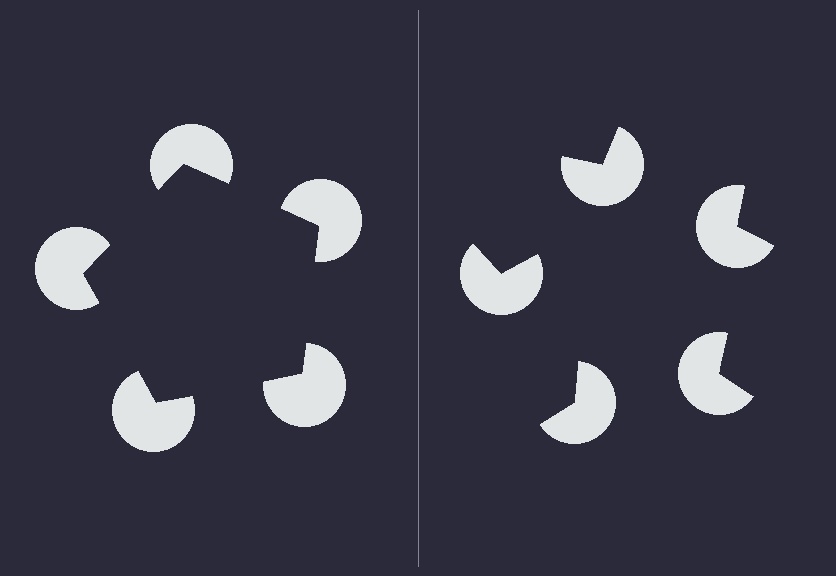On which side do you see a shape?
An illusory pentagon appears on the left side. On the right side the wedge cuts are rotated, so no coherent shape forms.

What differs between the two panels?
The pac-man discs are positioned identically on both sides; only the wedge orientations differ. On the left they align to a pentagon; on the right they are misaligned.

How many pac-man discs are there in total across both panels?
10 — 5 on each side.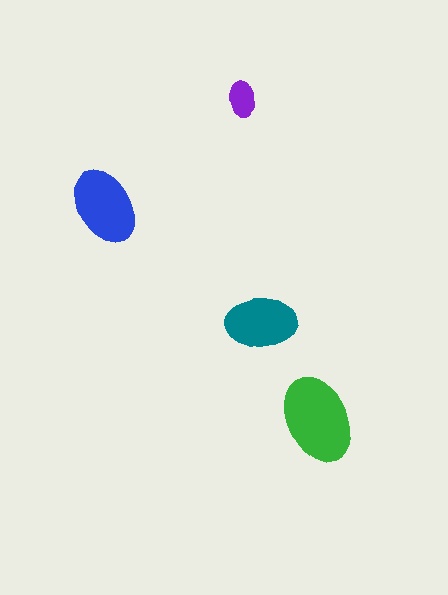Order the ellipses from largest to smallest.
the green one, the blue one, the teal one, the purple one.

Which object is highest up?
The purple ellipse is topmost.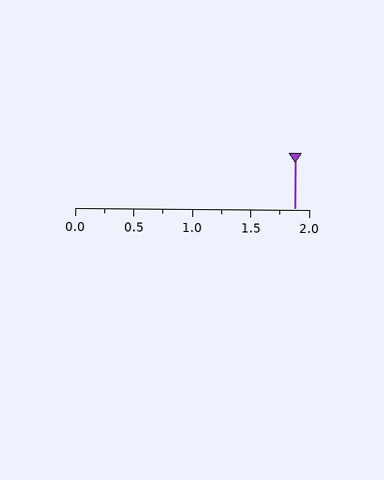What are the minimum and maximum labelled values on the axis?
The axis runs from 0.0 to 2.0.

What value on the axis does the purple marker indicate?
The marker indicates approximately 1.88.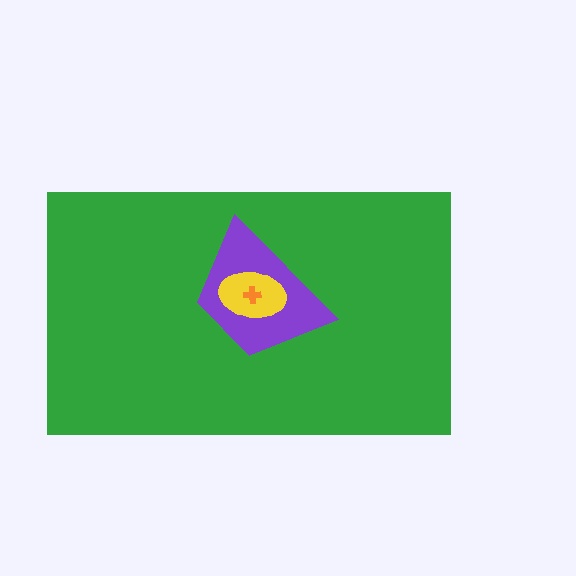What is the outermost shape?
The green rectangle.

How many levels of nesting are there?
4.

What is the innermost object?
The orange cross.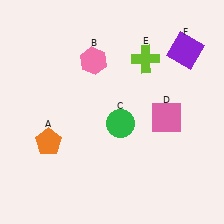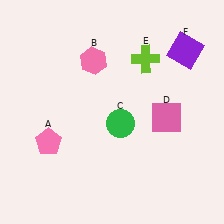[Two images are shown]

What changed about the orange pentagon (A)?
In Image 1, A is orange. In Image 2, it changed to pink.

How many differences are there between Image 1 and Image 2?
There is 1 difference between the two images.